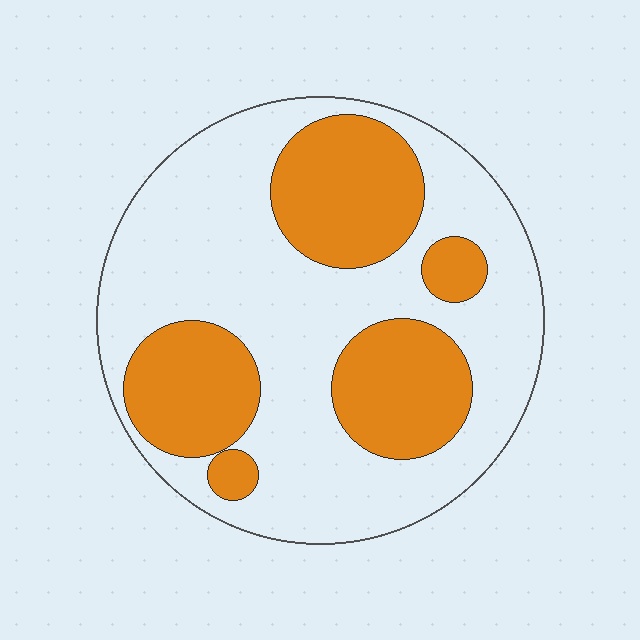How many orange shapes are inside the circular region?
5.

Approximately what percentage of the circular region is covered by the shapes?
Approximately 35%.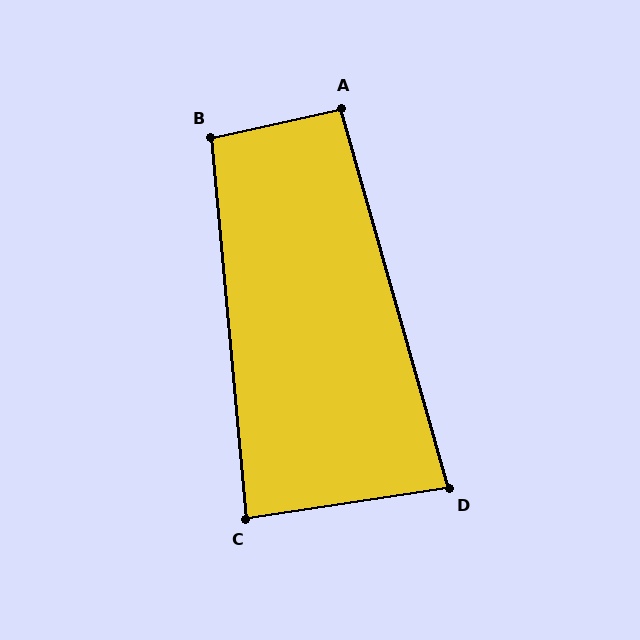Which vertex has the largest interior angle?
B, at approximately 97 degrees.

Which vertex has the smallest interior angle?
D, at approximately 83 degrees.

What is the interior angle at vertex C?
Approximately 87 degrees (approximately right).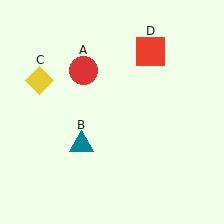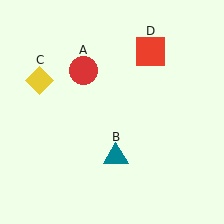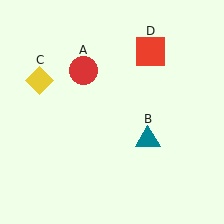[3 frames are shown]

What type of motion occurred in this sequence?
The teal triangle (object B) rotated counterclockwise around the center of the scene.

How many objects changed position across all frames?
1 object changed position: teal triangle (object B).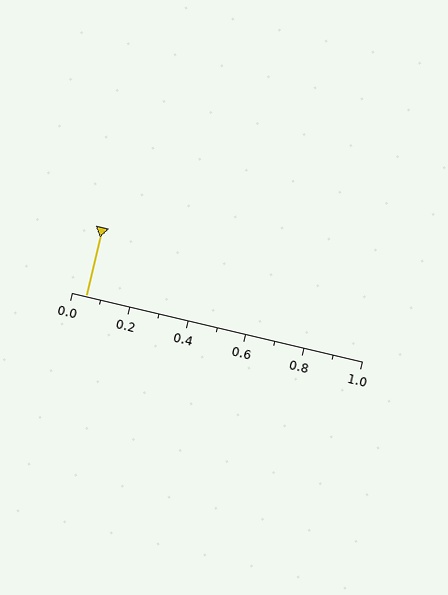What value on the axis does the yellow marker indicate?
The marker indicates approximately 0.05.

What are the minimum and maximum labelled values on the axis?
The axis runs from 0.0 to 1.0.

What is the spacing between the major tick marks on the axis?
The major ticks are spaced 0.2 apart.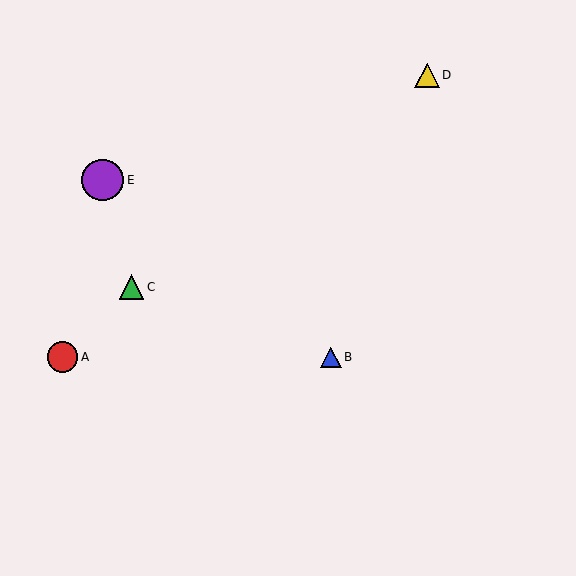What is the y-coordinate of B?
Object B is at y≈357.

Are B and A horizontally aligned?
Yes, both are at y≈357.